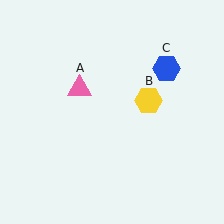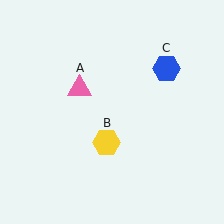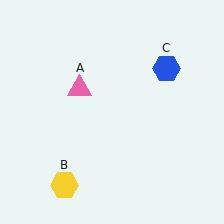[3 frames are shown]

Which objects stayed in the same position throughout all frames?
Pink triangle (object A) and blue hexagon (object C) remained stationary.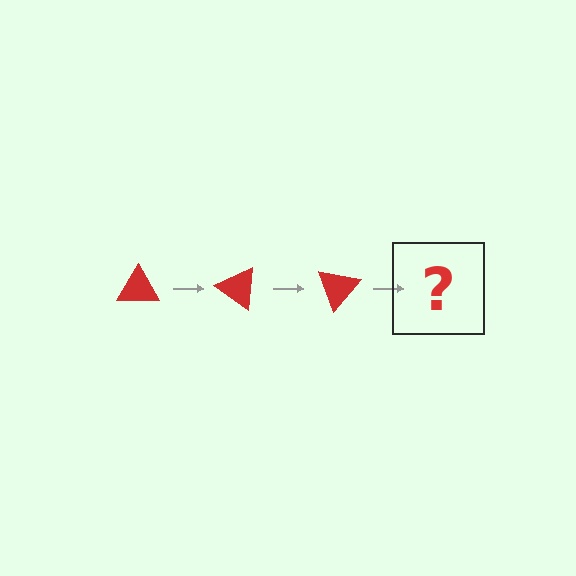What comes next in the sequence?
The next element should be a red triangle rotated 105 degrees.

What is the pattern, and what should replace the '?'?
The pattern is that the triangle rotates 35 degrees each step. The '?' should be a red triangle rotated 105 degrees.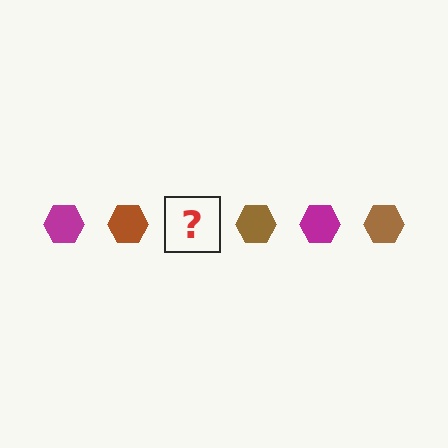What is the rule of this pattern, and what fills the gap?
The rule is that the pattern cycles through magenta, brown hexagons. The gap should be filled with a magenta hexagon.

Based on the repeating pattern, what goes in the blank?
The blank should be a magenta hexagon.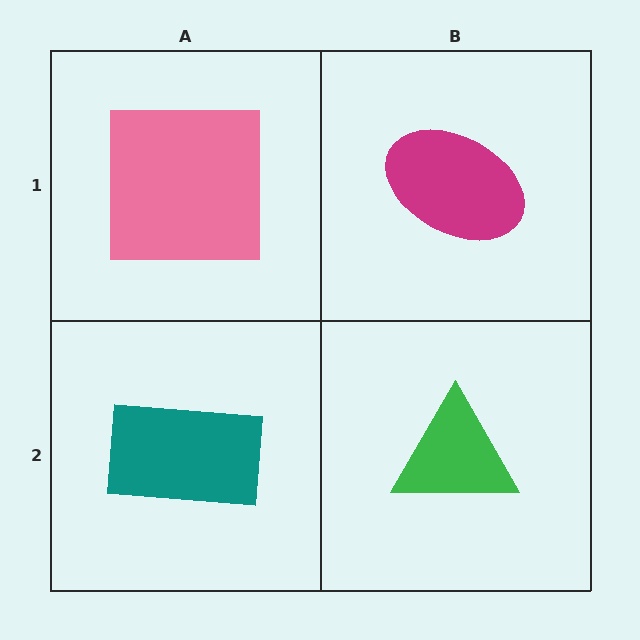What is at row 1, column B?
A magenta ellipse.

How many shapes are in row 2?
2 shapes.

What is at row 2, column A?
A teal rectangle.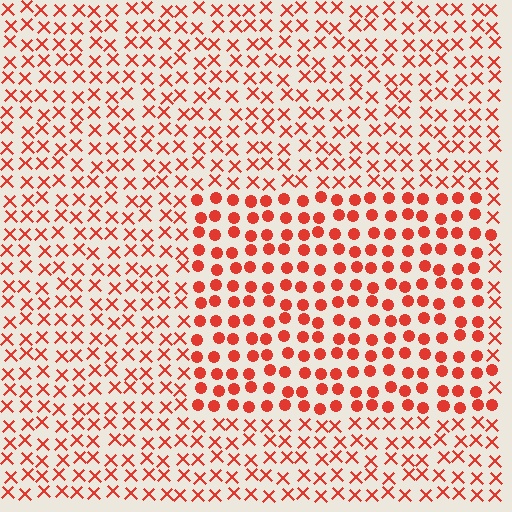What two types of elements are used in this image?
The image uses circles inside the rectangle region and X marks outside it.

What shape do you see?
I see a rectangle.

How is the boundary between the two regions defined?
The boundary is defined by a change in element shape: circles inside vs. X marks outside. All elements share the same color and spacing.